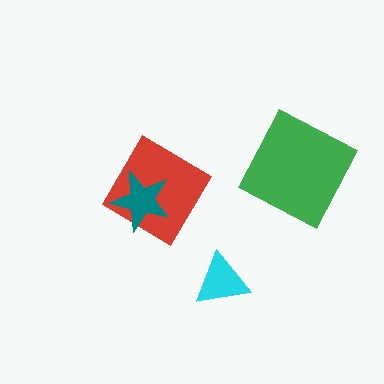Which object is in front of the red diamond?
The teal star is in front of the red diamond.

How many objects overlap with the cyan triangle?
0 objects overlap with the cyan triangle.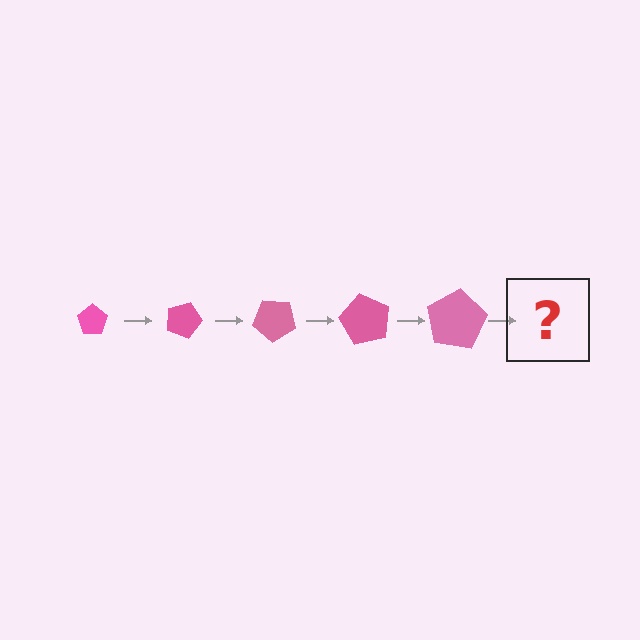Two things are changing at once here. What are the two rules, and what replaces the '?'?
The two rules are that the pentagon grows larger each step and it rotates 20 degrees each step. The '?' should be a pentagon, larger than the previous one and rotated 100 degrees from the start.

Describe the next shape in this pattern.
It should be a pentagon, larger than the previous one and rotated 100 degrees from the start.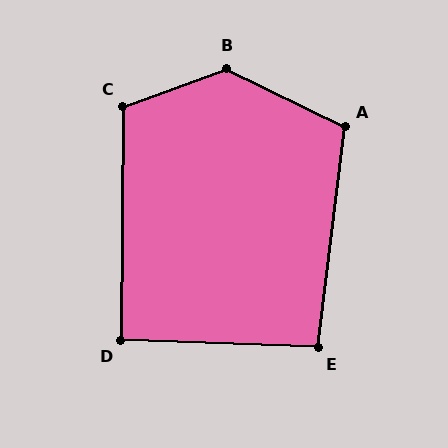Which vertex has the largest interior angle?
B, at approximately 134 degrees.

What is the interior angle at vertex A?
Approximately 109 degrees (obtuse).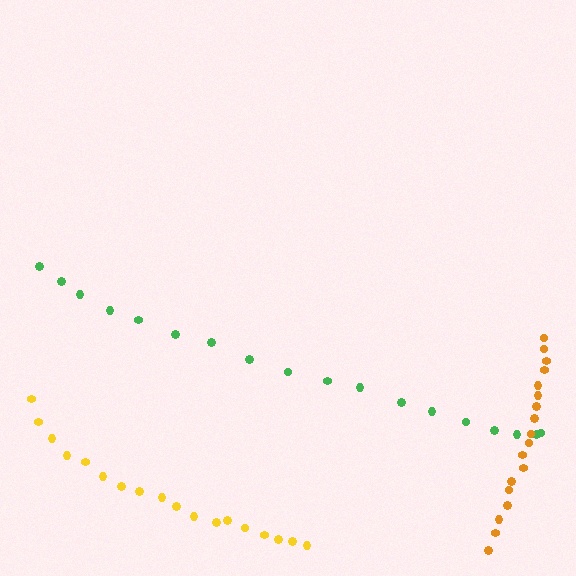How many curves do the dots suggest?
There are 3 distinct paths.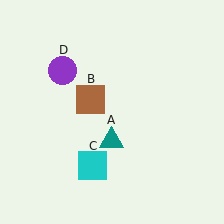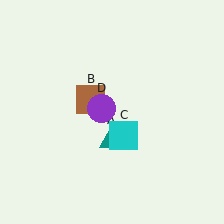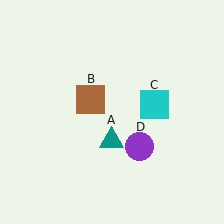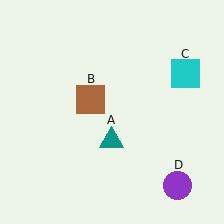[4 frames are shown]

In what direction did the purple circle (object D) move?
The purple circle (object D) moved down and to the right.